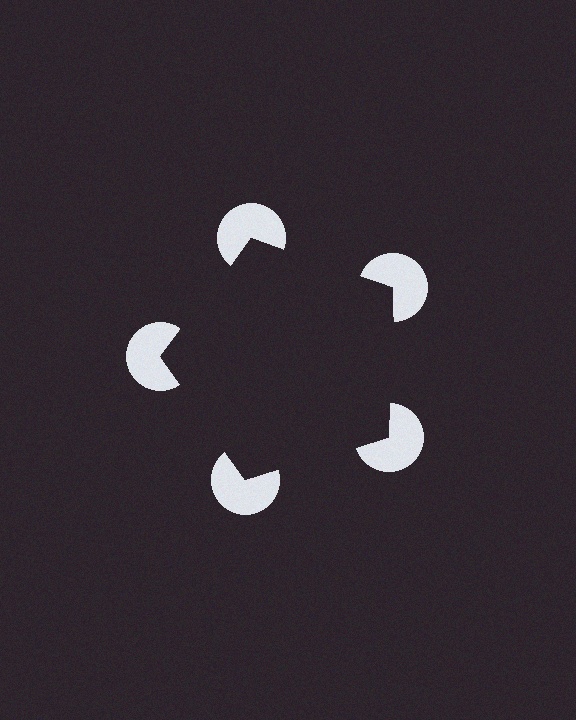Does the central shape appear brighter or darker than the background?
It typically appears slightly darker than the background, even though no actual brightness change is drawn.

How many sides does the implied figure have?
5 sides.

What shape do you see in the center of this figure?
An illusory pentagon — its edges are inferred from the aligned wedge cuts in the pac-man discs, not physically drawn.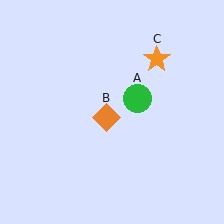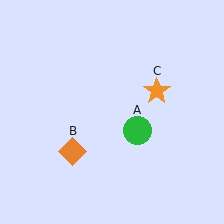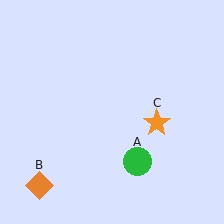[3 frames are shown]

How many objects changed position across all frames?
3 objects changed position: green circle (object A), orange diamond (object B), orange star (object C).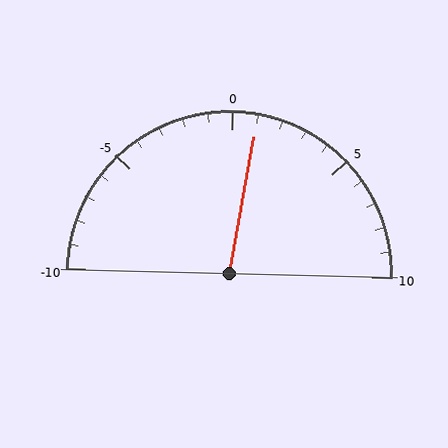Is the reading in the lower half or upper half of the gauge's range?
The reading is in the upper half of the range (-10 to 10).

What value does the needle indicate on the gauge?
The needle indicates approximately 1.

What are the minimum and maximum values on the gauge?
The gauge ranges from -10 to 10.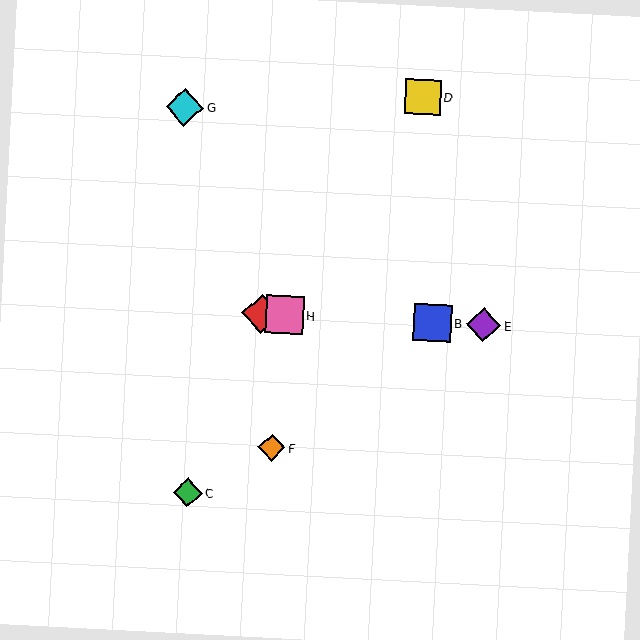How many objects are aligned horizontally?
4 objects (A, B, E, H) are aligned horizontally.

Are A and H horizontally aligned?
Yes, both are at y≈314.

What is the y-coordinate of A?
Object A is at y≈314.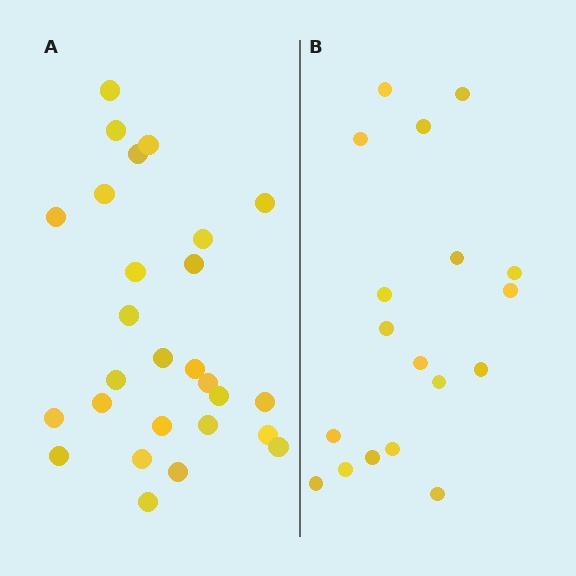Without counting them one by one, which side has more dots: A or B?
Region A (the left region) has more dots.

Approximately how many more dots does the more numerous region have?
Region A has roughly 8 or so more dots than region B.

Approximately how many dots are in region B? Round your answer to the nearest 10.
About 20 dots. (The exact count is 18, which rounds to 20.)